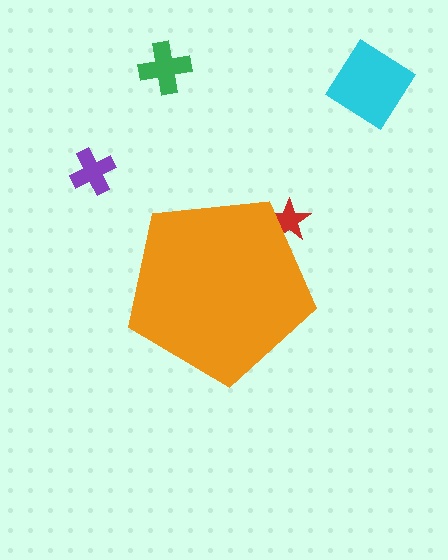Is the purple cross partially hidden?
No, the purple cross is fully visible.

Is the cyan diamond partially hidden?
No, the cyan diamond is fully visible.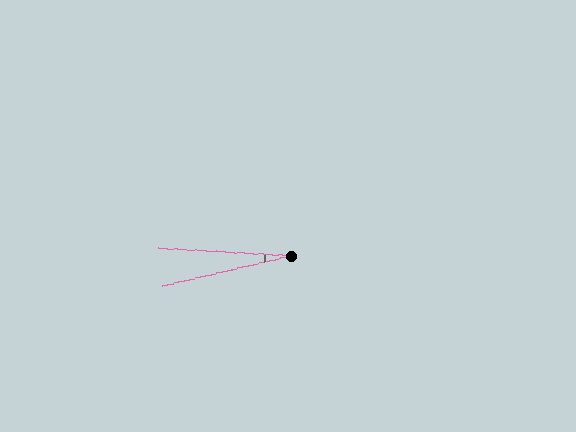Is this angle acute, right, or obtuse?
It is acute.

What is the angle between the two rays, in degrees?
Approximately 17 degrees.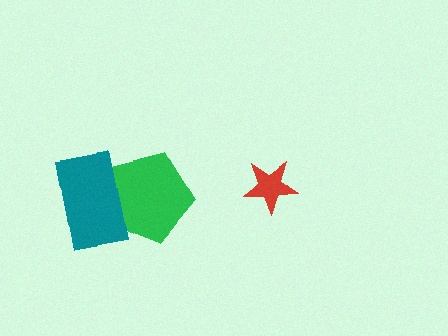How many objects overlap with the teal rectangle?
1 object overlaps with the teal rectangle.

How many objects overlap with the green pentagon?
1 object overlaps with the green pentagon.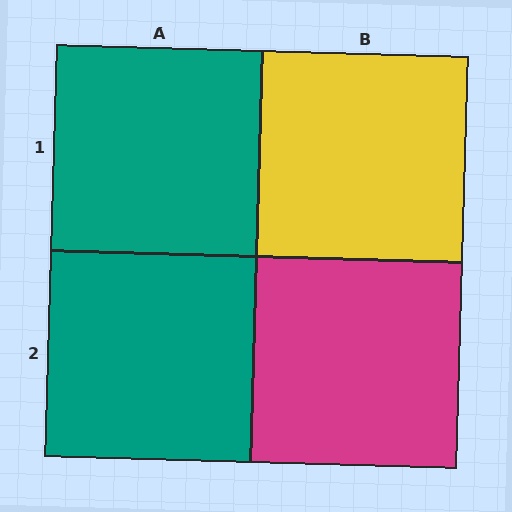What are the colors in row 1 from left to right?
Teal, yellow.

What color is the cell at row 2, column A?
Teal.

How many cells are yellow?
1 cell is yellow.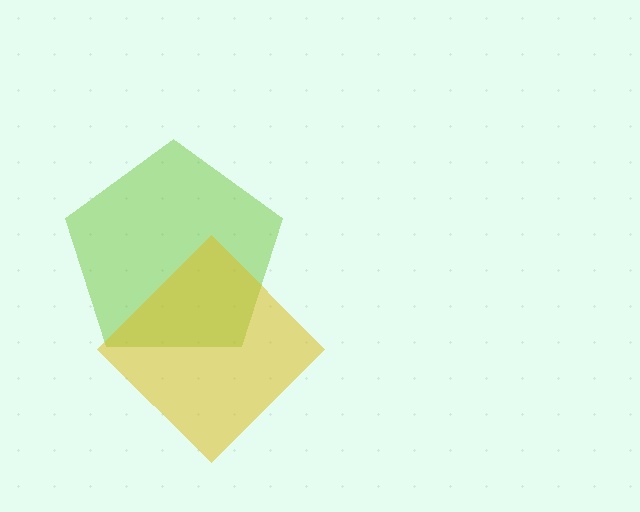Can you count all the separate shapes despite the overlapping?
Yes, there are 2 separate shapes.